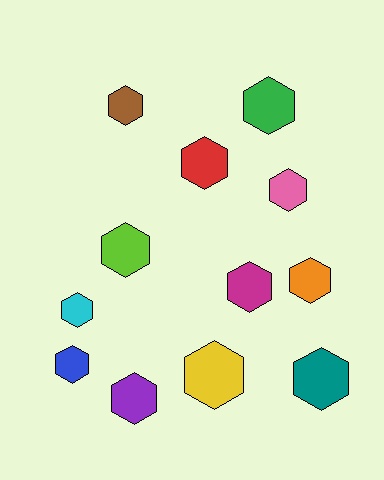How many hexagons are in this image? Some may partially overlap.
There are 12 hexagons.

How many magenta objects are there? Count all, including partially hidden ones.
There is 1 magenta object.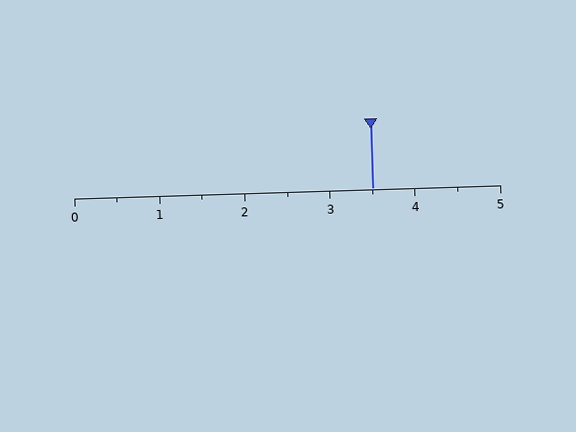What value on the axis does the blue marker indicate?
The marker indicates approximately 3.5.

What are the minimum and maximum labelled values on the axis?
The axis runs from 0 to 5.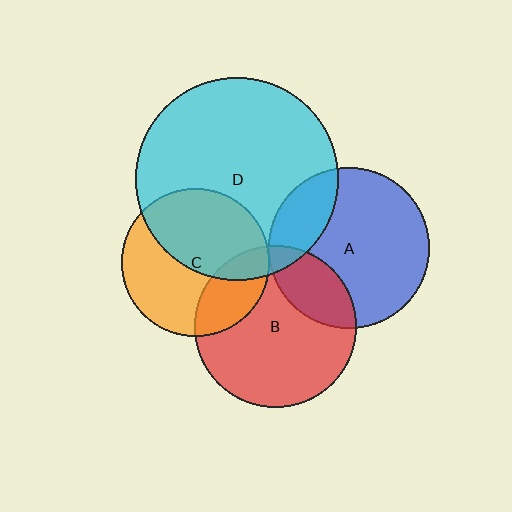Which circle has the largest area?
Circle D (cyan).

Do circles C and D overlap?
Yes.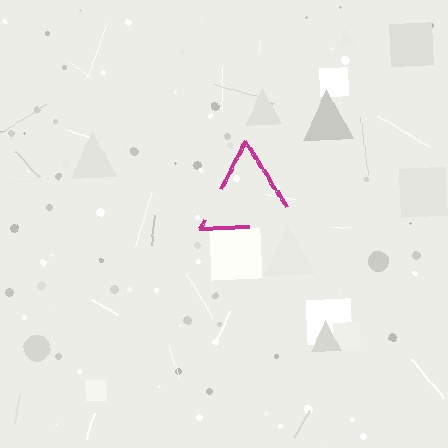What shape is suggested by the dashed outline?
The dashed outline suggests a triangle.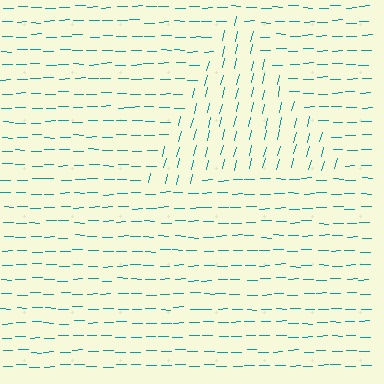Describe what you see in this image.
The image is filled with small teal line segments. A triangle region in the image has lines oriented differently from the surrounding lines, creating a visible texture boundary.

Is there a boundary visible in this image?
Yes, there is a texture boundary formed by a change in line orientation.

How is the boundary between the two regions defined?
The boundary is defined purely by a change in line orientation (approximately 76 degrees difference). All lines are the same color and thickness.